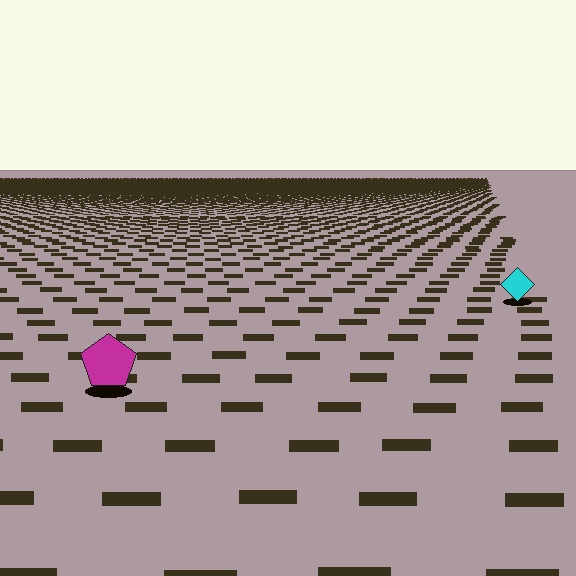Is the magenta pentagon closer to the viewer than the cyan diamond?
Yes. The magenta pentagon is closer — you can tell from the texture gradient: the ground texture is coarser near it.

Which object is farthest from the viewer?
The cyan diamond is farthest from the viewer. It appears smaller and the ground texture around it is denser.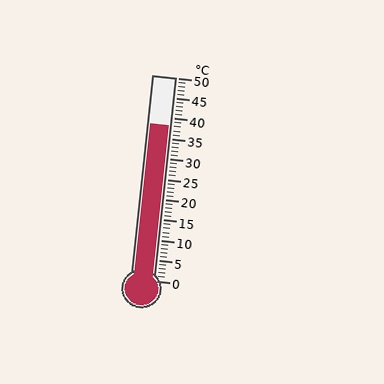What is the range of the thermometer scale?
The thermometer scale ranges from 0°C to 50°C.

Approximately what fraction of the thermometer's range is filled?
The thermometer is filled to approximately 75% of its range.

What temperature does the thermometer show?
The thermometer shows approximately 38°C.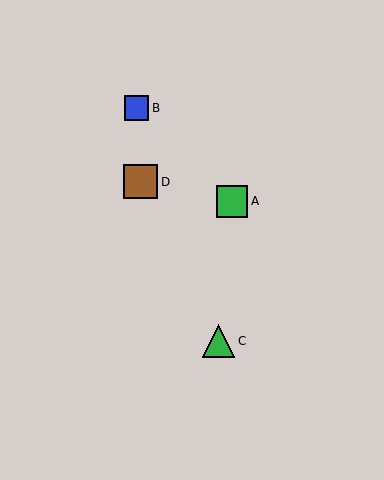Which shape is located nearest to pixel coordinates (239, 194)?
The green square (labeled A) at (232, 201) is nearest to that location.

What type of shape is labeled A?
Shape A is a green square.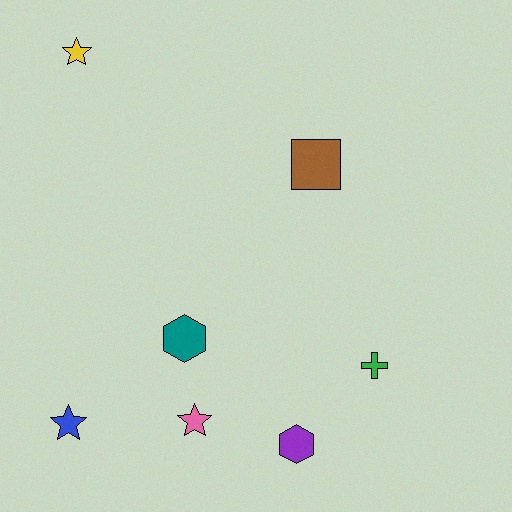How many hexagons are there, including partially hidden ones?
There are 2 hexagons.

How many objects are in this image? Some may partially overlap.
There are 7 objects.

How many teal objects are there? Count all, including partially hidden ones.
There is 1 teal object.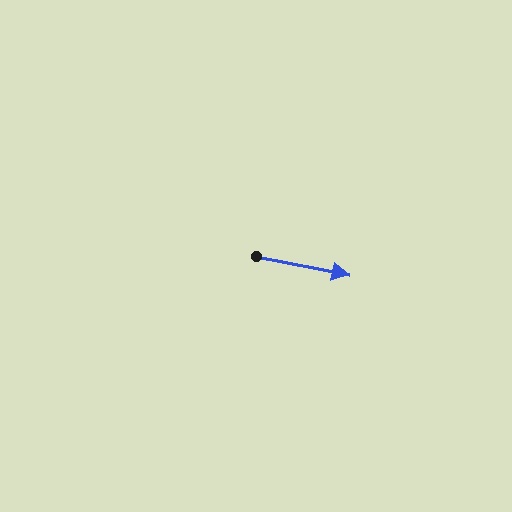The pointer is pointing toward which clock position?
Roughly 3 o'clock.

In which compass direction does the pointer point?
East.